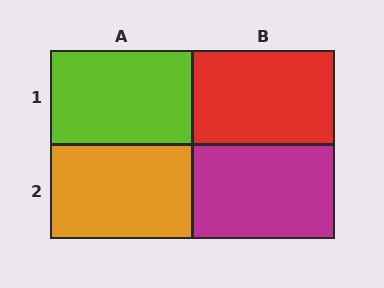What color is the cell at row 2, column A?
Orange.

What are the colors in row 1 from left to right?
Lime, red.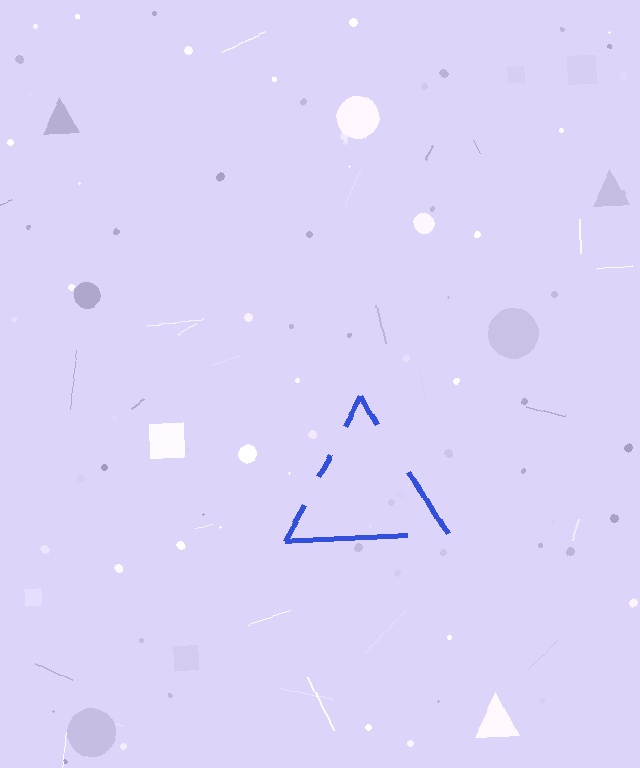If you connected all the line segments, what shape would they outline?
They would outline a triangle.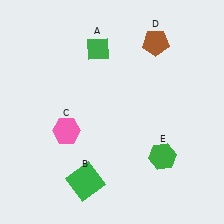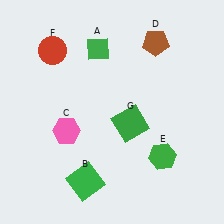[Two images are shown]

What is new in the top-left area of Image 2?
A red circle (F) was added in the top-left area of Image 2.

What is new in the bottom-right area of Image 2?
A green square (G) was added in the bottom-right area of Image 2.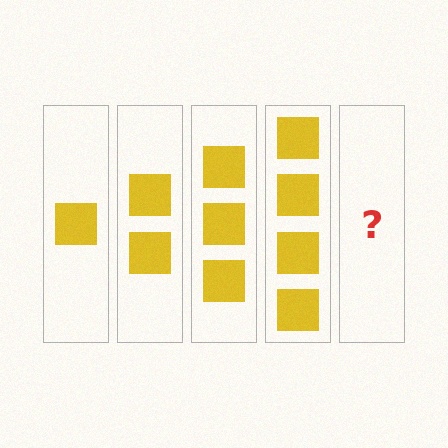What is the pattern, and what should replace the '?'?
The pattern is that each step adds one more square. The '?' should be 5 squares.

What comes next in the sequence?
The next element should be 5 squares.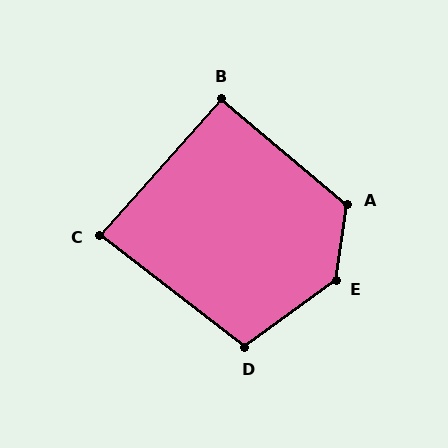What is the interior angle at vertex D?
Approximately 106 degrees (obtuse).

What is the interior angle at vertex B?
Approximately 92 degrees (approximately right).